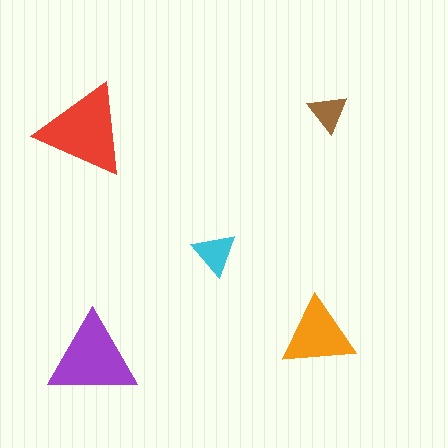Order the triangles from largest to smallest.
the red one, the purple one, the orange one, the cyan one, the brown one.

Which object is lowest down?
The purple triangle is bottommost.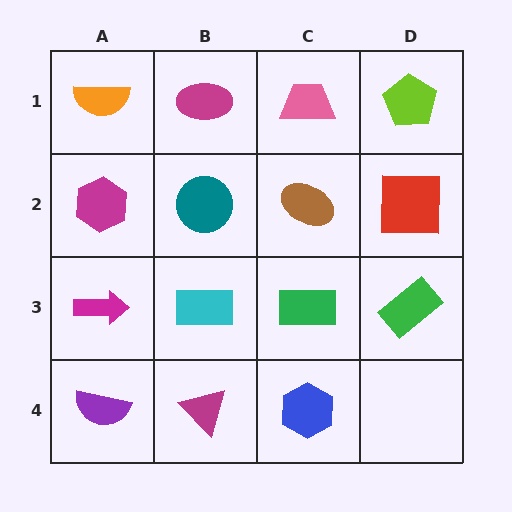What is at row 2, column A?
A magenta hexagon.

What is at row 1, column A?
An orange semicircle.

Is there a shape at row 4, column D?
No, that cell is empty.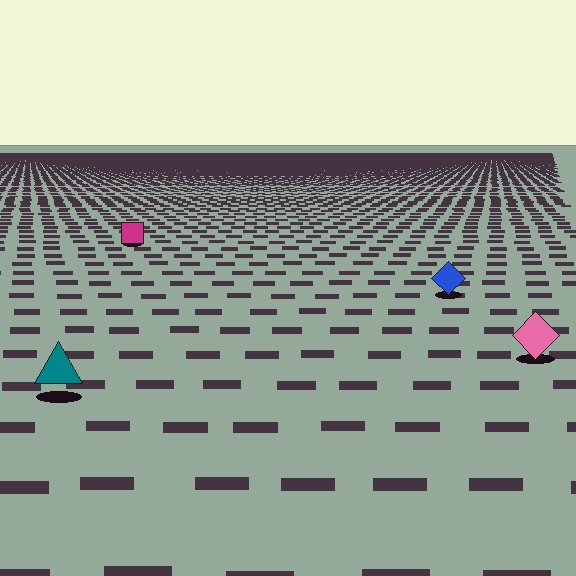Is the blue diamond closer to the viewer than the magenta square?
Yes. The blue diamond is closer — you can tell from the texture gradient: the ground texture is coarser near it.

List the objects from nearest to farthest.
From nearest to farthest: the teal triangle, the pink diamond, the blue diamond, the magenta square.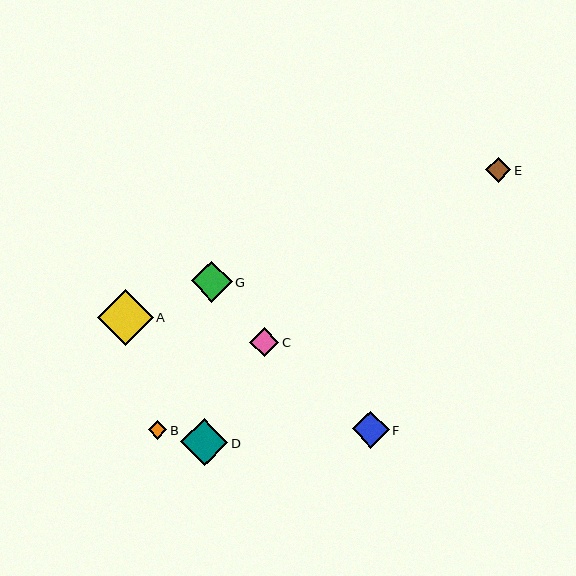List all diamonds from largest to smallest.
From largest to smallest: A, D, G, F, C, E, B.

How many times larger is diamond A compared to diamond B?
Diamond A is approximately 3.0 times the size of diamond B.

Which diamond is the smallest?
Diamond B is the smallest with a size of approximately 18 pixels.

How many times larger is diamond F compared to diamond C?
Diamond F is approximately 1.3 times the size of diamond C.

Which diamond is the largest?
Diamond A is the largest with a size of approximately 56 pixels.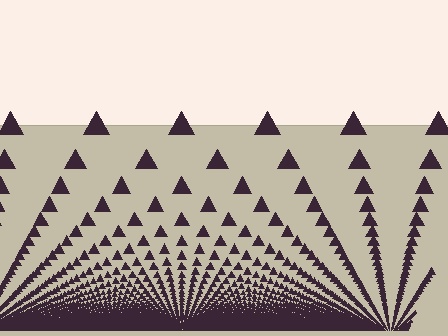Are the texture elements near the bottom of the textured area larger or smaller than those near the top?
Smaller. The gradient is inverted — elements near the bottom are smaller and denser.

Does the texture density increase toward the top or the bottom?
Density increases toward the bottom.